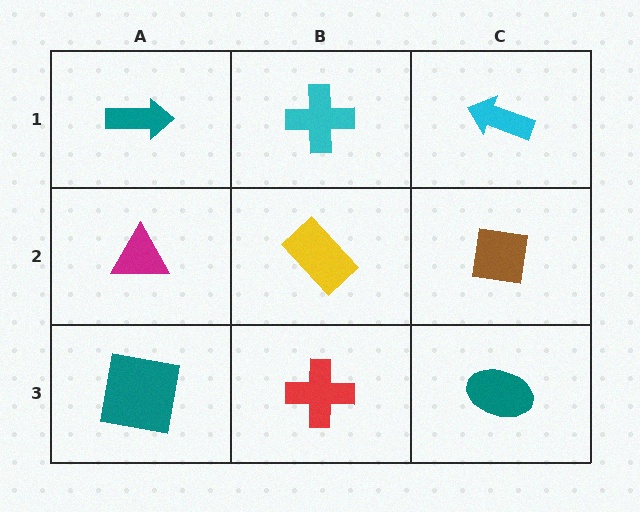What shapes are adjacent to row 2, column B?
A cyan cross (row 1, column B), a red cross (row 3, column B), a magenta triangle (row 2, column A), a brown square (row 2, column C).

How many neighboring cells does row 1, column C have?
2.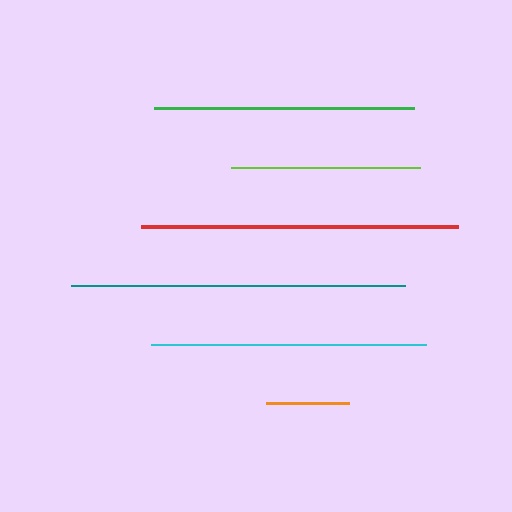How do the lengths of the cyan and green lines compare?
The cyan and green lines are approximately the same length.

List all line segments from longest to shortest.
From longest to shortest: teal, red, cyan, green, lime, orange.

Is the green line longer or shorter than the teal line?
The teal line is longer than the green line.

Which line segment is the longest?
The teal line is the longest at approximately 334 pixels.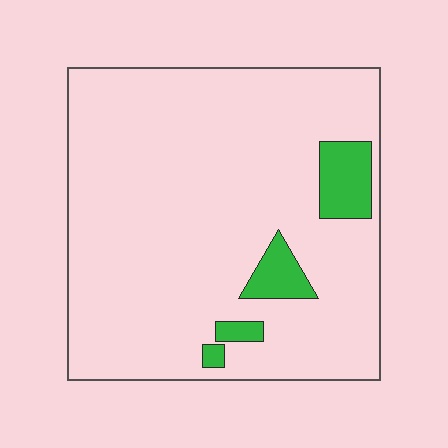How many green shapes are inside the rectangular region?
4.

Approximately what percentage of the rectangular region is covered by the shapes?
Approximately 10%.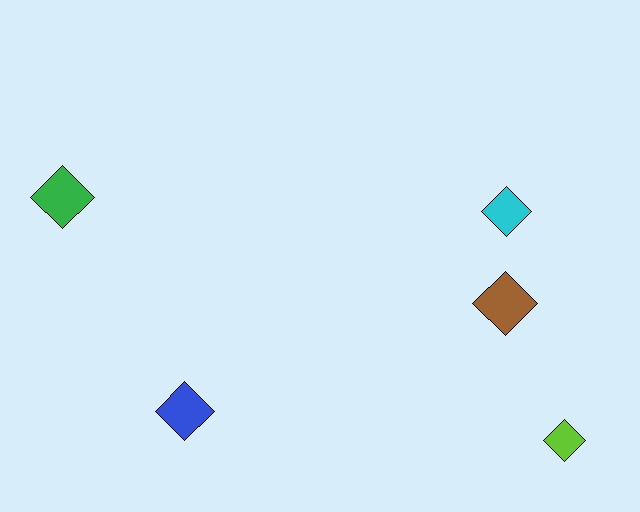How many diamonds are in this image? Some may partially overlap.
There are 5 diamonds.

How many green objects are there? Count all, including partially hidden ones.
There is 1 green object.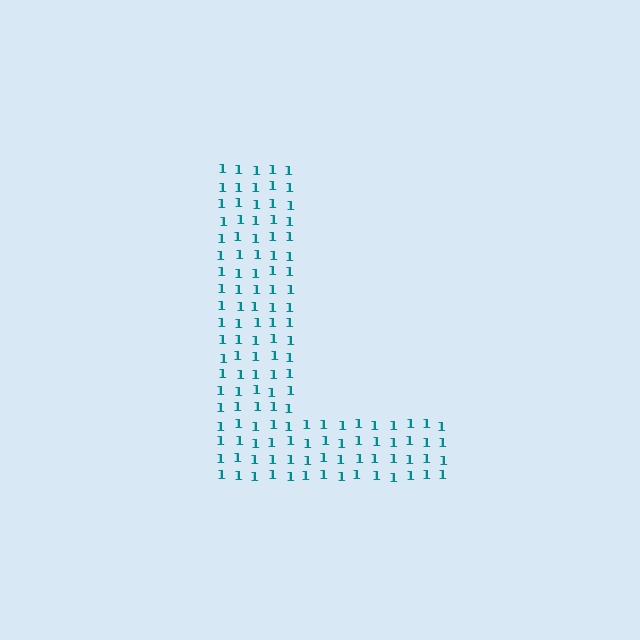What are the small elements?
The small elements are digit 1's.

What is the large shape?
The large shape is the letter L.